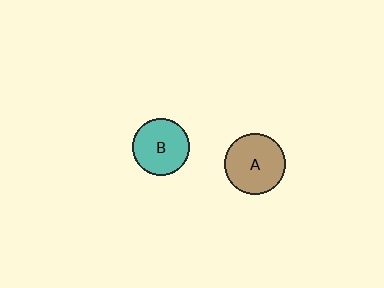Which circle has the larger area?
Circle A (brown).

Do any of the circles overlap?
No, none of the circles overlap.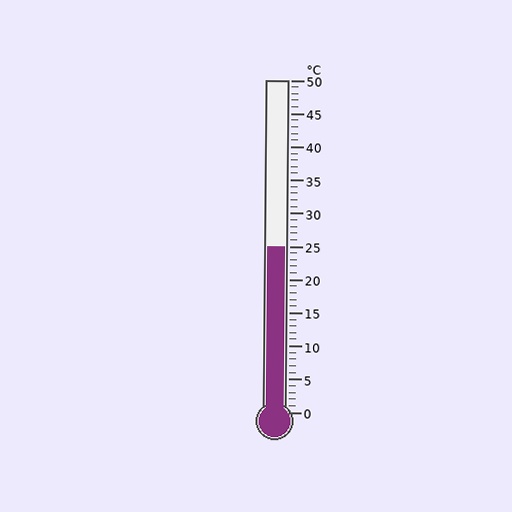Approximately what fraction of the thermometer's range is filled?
The thermometer is filled to approximately 50% of its range.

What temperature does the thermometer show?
The thermometer shows approximately 25°C.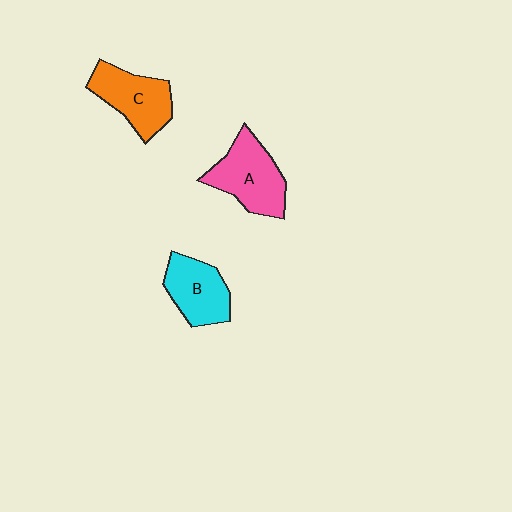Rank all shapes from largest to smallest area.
From largest to smallest: A (pink), C (orange), B (cyan).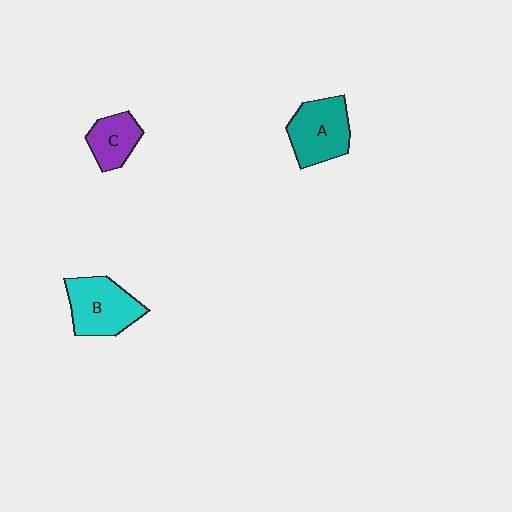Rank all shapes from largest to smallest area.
From largest to smallest: B (cyan), A (teal), C (purple).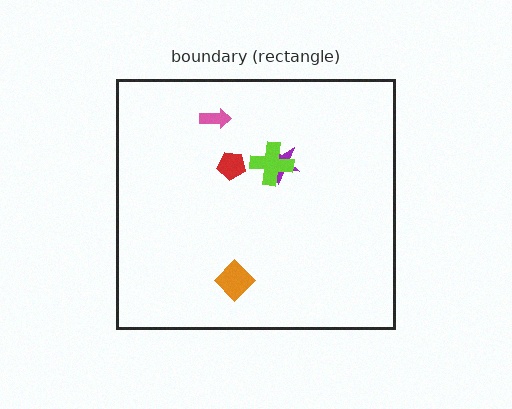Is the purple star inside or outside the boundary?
Inside.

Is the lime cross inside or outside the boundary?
Inside.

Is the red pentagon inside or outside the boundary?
Inside.